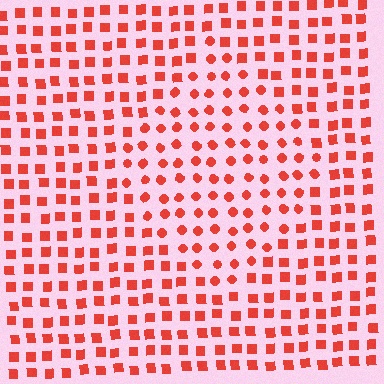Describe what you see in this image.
The image is filled with small red elements arranged in a uniform grid. A diamond-shaped region contains circles, while the surrounding area contains squares. The boundary is defined purely by the change in element shape.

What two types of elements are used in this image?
The image uses circles inside the diamond region and squares outside it.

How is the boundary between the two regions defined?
The boundary is defined by a change in element shape: circles inside vs. squares outside. All elements share the same color and spacing.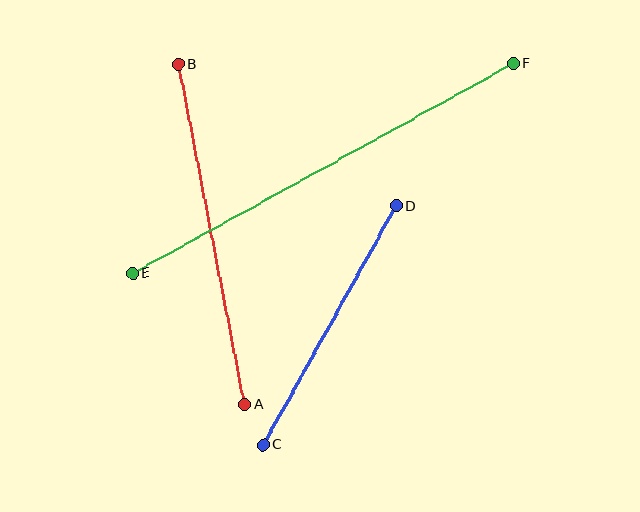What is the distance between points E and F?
The distance is approximately 435 pixels.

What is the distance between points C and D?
The distance is approximately 273 pixels.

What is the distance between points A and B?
The distance is approximately 346 pixels.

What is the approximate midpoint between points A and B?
The midpoint is at approximately (211, 234) pixels.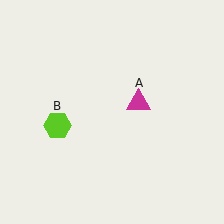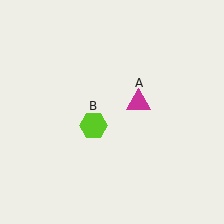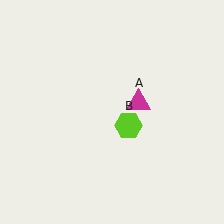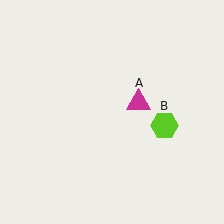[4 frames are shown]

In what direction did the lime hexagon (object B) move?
The lime hexagon (object B) moved right.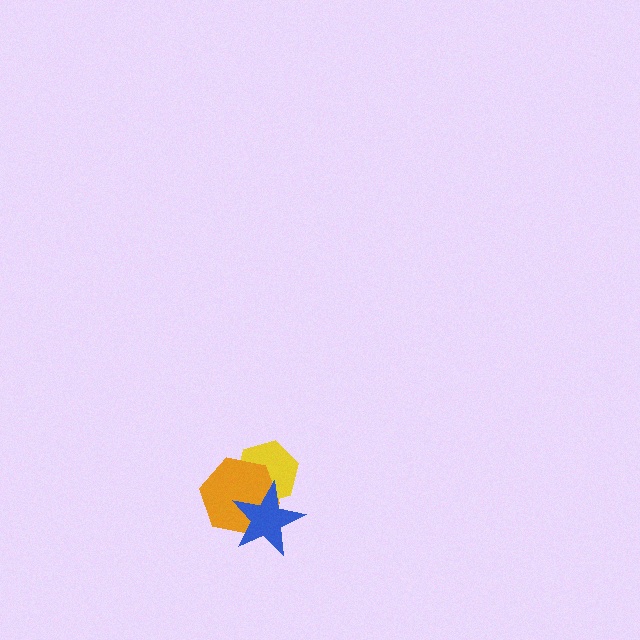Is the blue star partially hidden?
No, no other shape covers it.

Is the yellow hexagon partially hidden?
Yes, it is partially covered by another shape.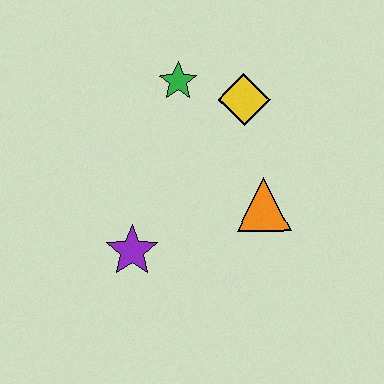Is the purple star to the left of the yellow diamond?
Yes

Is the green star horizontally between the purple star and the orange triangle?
Yes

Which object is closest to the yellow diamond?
The green star is closest to the yellow diamond.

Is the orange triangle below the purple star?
No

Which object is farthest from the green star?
The purple star is farthest from the green star.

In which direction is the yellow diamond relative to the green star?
The yellow diamond is to the right of the green star.